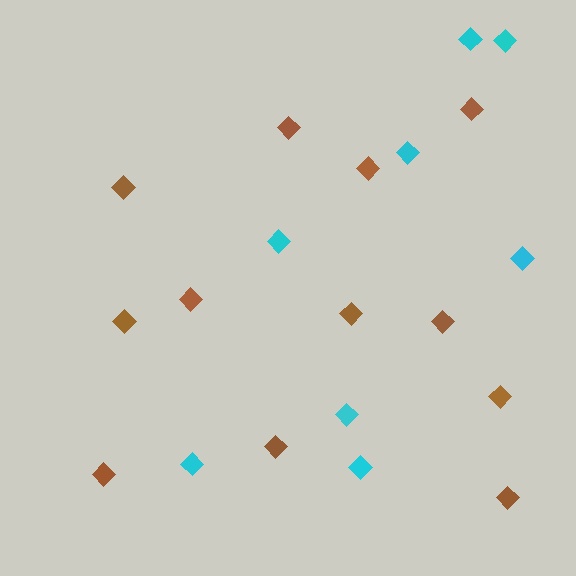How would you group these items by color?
There are 2 groups: one group of brown diamonds (12) and one group of cyan diamonds (8).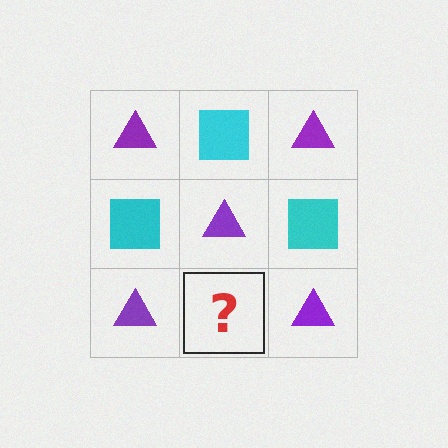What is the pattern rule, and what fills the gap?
The rule is that it alternates purple triangle and cyan square in a checkerboard pattern. The gap should be filled with a cyan square.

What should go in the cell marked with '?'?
The missing cell should contain a cyan square.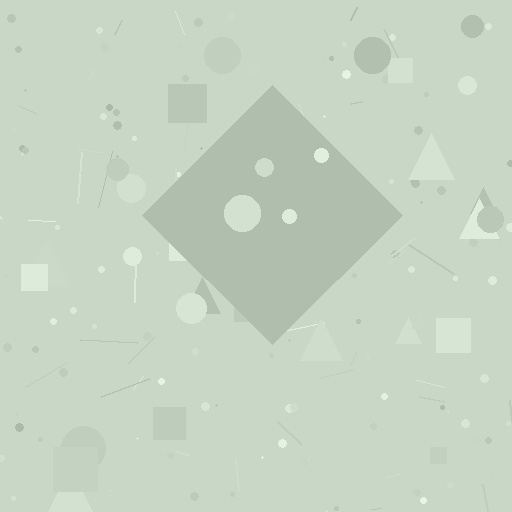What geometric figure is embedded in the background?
A diamond is embedded in the background.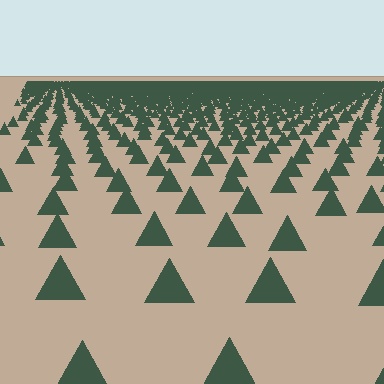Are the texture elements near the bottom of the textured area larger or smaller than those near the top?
Larger. Near the bottom, elements are closer to the viewer and appear at a bigger on-screen size.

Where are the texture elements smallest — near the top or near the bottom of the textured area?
Near the top.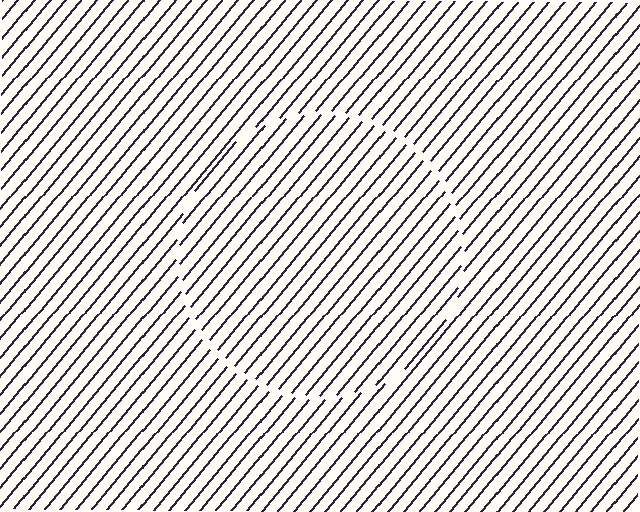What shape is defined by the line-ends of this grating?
An illusory circle. The interior of the shape contains the same grating, shifted by half a period — the contour is defined by the phase discontinuity where line-ends from the inner and outer gratings abut.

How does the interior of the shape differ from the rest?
The interior of the shape contains the same grating, shifted by half a period — the contour is defined by the phase discontinuity where line-ends from the inner and outer gratings abut.